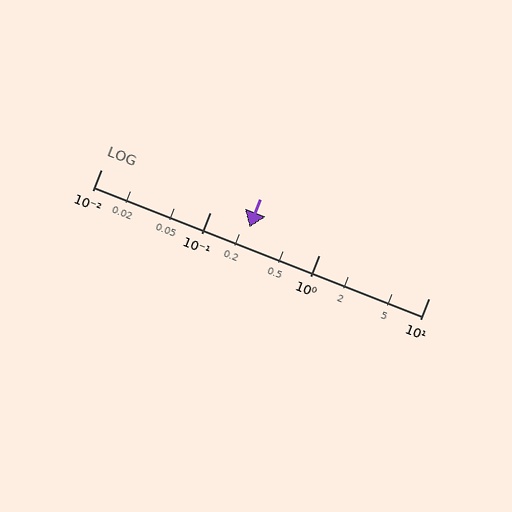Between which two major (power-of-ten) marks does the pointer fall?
The pointer is between 0.1 and 1.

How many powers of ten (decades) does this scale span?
The scale spans 3 decades, from 0.01 to 10.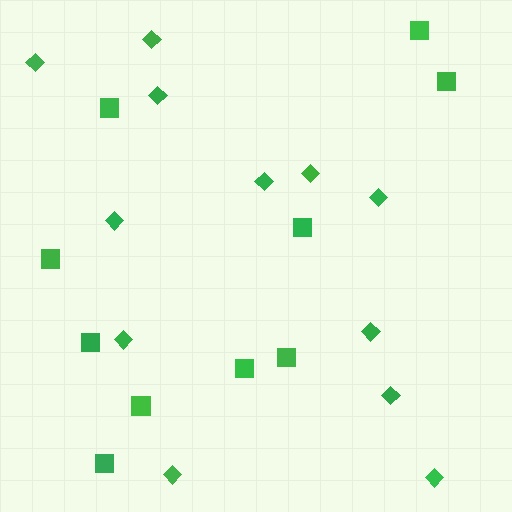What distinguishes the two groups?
There are 2 groups: one group of diamonds (12) and one group of squares (10).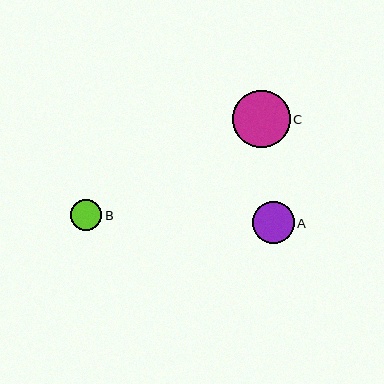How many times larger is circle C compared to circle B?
Circle C is approximately 1.8 times the size of circle B.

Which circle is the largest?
Circle C is the largest with a size of approximately 57 pixels.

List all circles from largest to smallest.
From largest to smallest: C, A, B.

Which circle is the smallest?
Circle B is the smallest with a size of approximately 31 pixels.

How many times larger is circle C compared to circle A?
Circle C is approximately 1.4 times the size of circle A.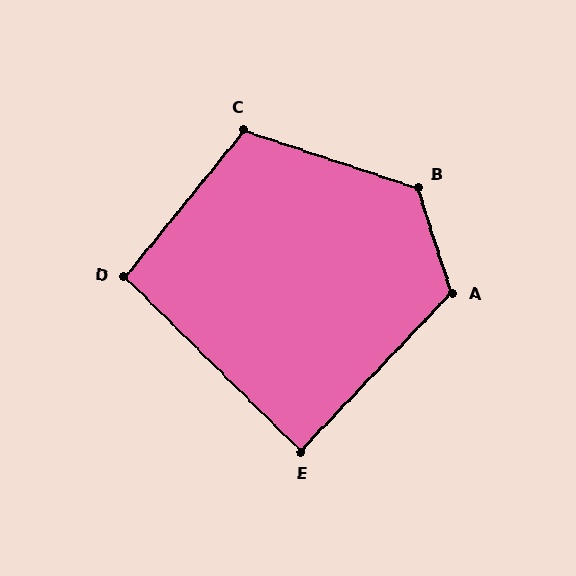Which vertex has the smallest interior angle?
E, at approximately 89 degrees.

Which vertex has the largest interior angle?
B, at approximately 126 degrees.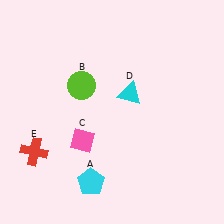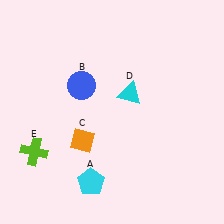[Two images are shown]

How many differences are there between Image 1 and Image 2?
There are 3 differences between the two images.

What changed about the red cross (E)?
In Image 1, E is red. In Image 2, it changed to lime.